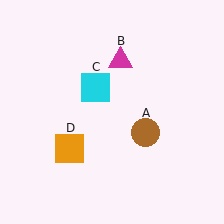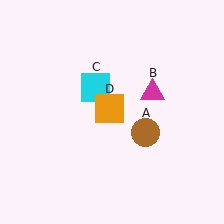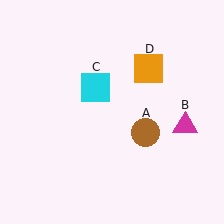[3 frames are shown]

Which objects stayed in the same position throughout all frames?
Brown circle (object A) and cyan square (object C) remained stationary.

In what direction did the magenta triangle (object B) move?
The magenta triangle (object B) moved down and to the right.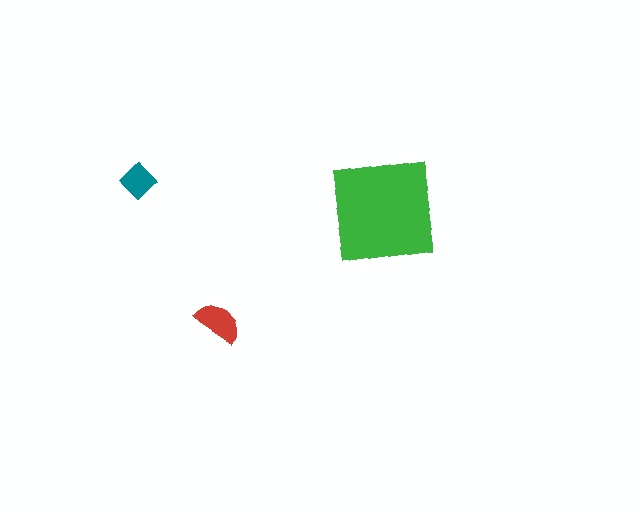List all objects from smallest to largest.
The teal diamond, the red semicircle, the green square.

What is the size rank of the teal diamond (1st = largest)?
3rd.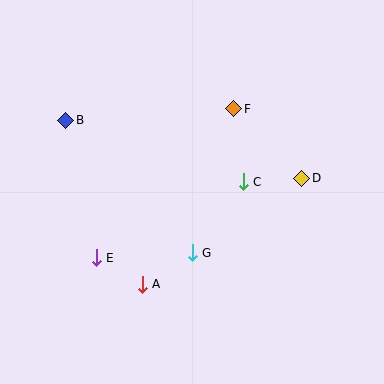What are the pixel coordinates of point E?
Point E is at (96, 258).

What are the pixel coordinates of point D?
Point D is at (302, 178).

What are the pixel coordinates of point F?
Point F is at (234, 109).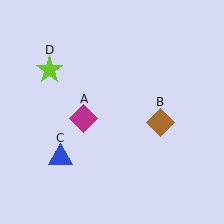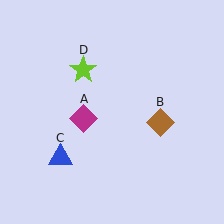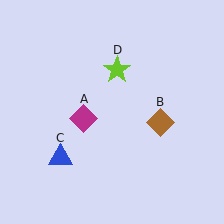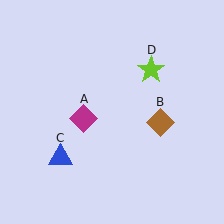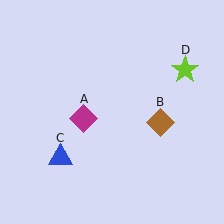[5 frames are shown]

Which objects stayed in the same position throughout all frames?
Magenta diamond (object A) and brown diamond (object B) and blue triangle (object C) remained stationary.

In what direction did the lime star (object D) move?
The lime star (object D) moved right.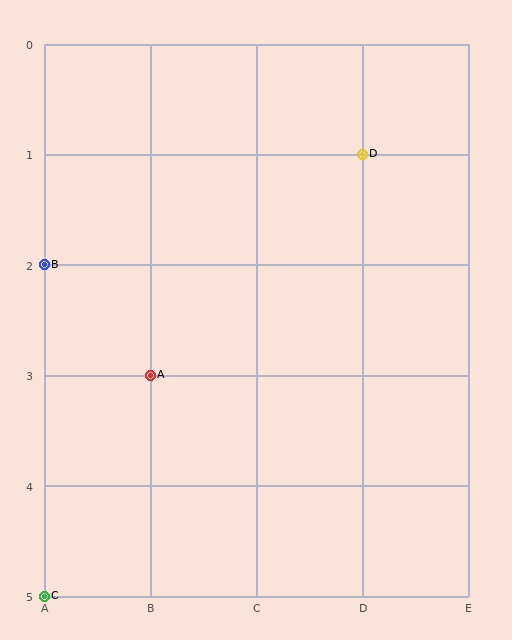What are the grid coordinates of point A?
Point A is at grid coordinates (B, 3).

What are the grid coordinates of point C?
Point C is at grid coordinates (A, 5).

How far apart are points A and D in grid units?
Points A and D are 2 columns and 2 rows apart (about 2.8 grid units diagonally).